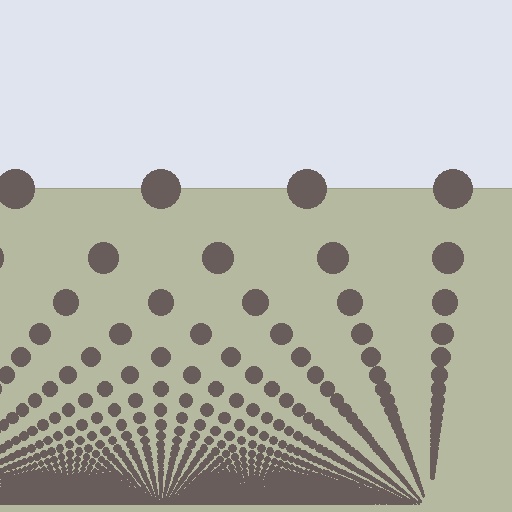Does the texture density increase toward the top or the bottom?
Density increases toward the bottom.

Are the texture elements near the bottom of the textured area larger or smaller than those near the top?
Smaller. The gradient is inverted — elements near the bottom are smaller and denser.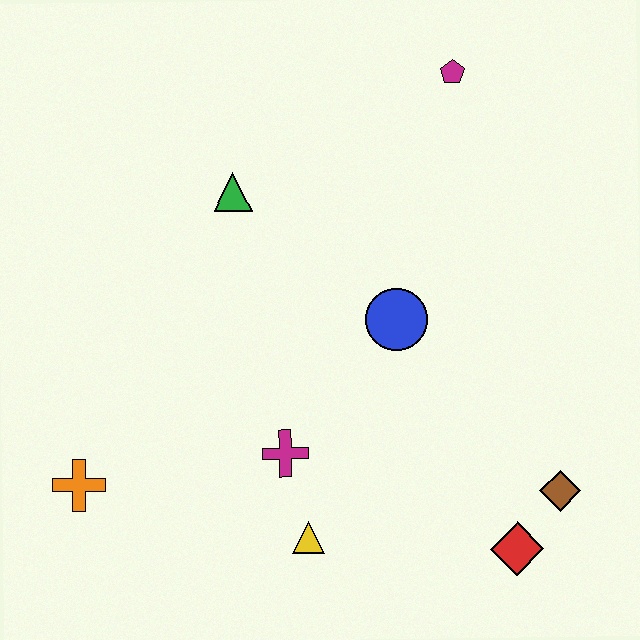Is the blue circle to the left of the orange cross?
No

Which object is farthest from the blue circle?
The orange cross is farthest from the blue circle.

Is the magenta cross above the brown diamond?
Yes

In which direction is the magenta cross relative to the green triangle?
The magenta cross is below the green triangle.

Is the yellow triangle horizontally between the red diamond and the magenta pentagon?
No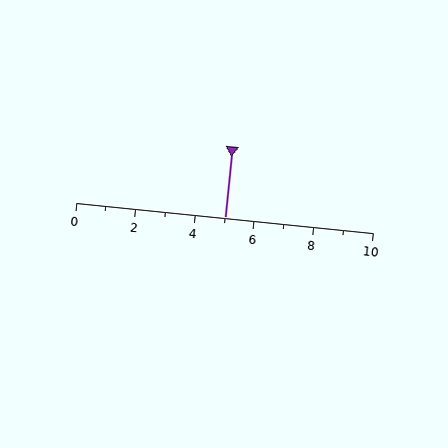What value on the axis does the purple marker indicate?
The marker indicates approximately 5.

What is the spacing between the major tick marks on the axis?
The major ticks are spaced 2 apart.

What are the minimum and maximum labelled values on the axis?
The axis runs from 0 to 10.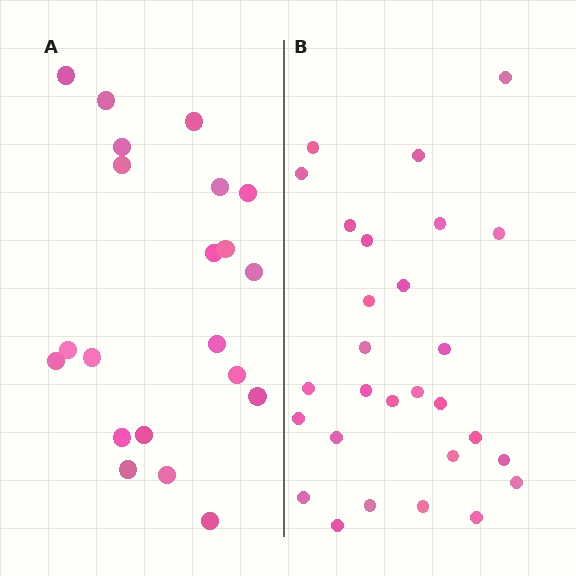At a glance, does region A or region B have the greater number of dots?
Region B (the right region) has more dots.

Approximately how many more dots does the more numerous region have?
Region B has roughly 8 or so more dots than region A.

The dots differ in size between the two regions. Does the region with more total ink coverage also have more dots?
No. Region A has more total ink coverage because its dots are larger, but region B actually contains more individual dots. Total area can be misleading — the number of items is what matters here.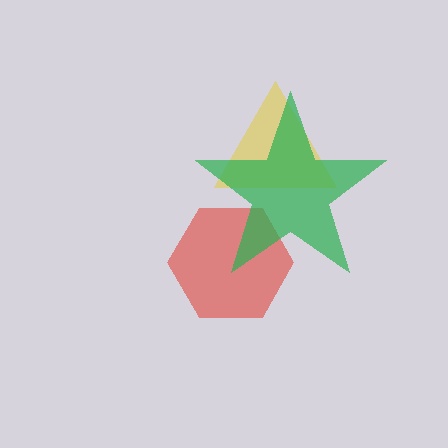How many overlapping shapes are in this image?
There are 3 overlapping shapes in the image.